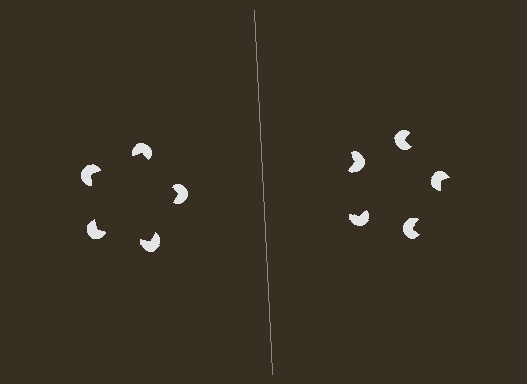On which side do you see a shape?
An illusory pentagon appears on the left side. On the right side the wedge cuts are rotated, so no coherent shape forms.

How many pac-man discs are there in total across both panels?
10 — 5 on each side.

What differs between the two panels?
The pac-man discs are positioned identically on both sides; only the wedge orientations differ. On the left they align to a pentagon; on the right they are misaligned.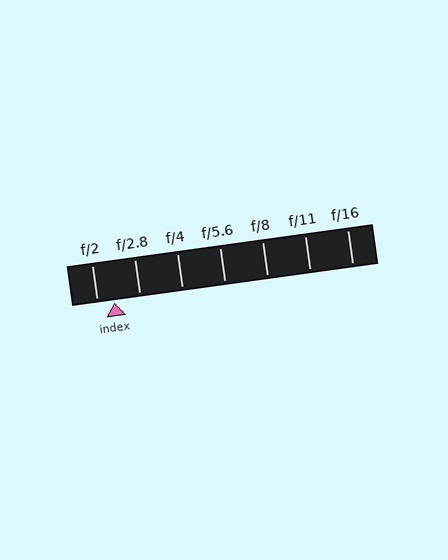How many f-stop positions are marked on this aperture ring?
There are 7 f-stop positions marked.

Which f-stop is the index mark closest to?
The index mark is closest to f/2.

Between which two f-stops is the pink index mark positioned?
The index mark is between f/2 and f/2.8.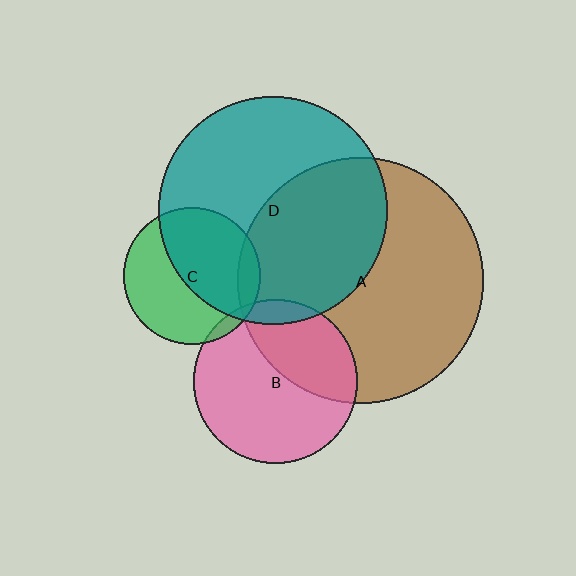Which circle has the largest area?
Circle A (brown).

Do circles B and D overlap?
Yes.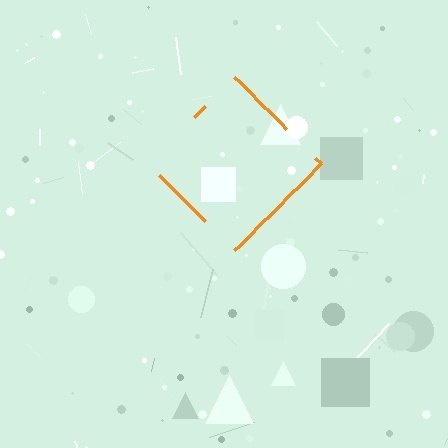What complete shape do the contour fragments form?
The contour fragments form a diamond.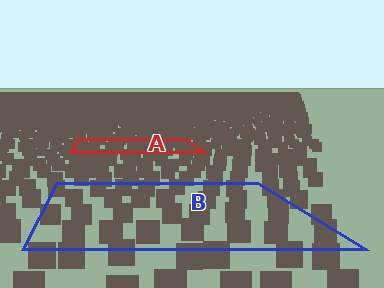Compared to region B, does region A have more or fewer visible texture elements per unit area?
Region A has more texture elements per unit area — they are packed more densely because it is farther away.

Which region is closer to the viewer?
Region B is closer. The texture elements there are larger and more spread out.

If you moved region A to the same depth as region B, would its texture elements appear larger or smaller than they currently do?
They would appear larger. At a closer depth, the same texture elements are projected at a bigger on-screen size.